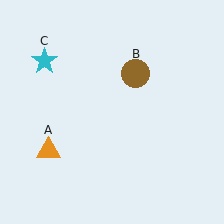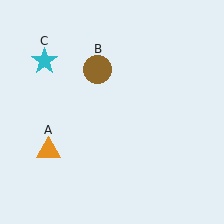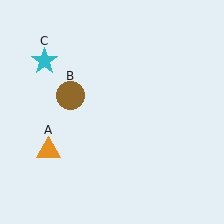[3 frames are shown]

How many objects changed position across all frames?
1 object changed position: brown circle (object B).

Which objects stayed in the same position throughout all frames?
Orange triangle (object A) and cyan star (object C) remained stationary.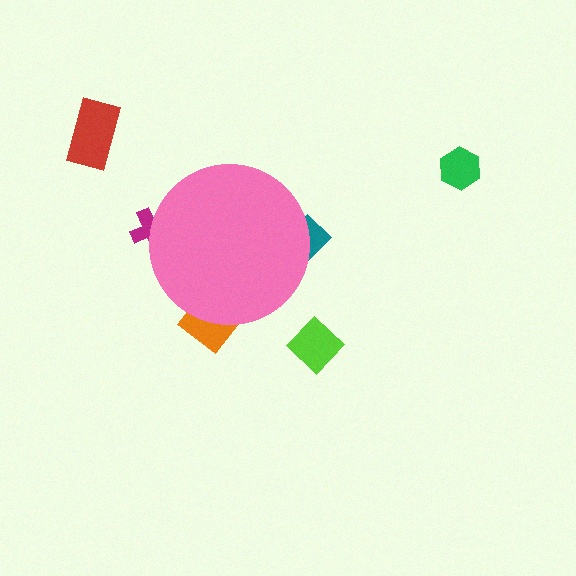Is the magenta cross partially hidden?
Yes, the magenta cross is partially hidden behind the pink circle.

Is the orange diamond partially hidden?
Yes, the orange diamond is partially hidden behind the pink circle.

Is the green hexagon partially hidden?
No, the green hexagon is fully visible.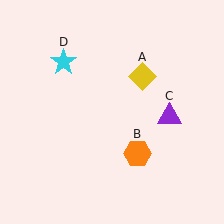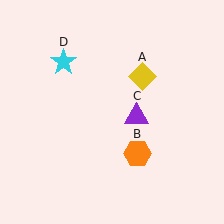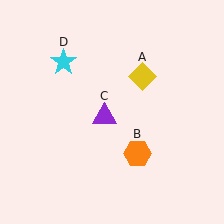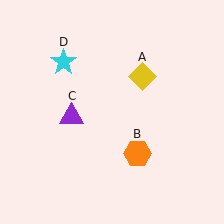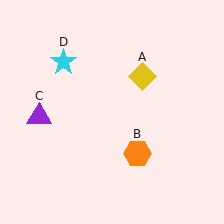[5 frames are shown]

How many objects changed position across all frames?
1 object changed position: purple triangle (object C).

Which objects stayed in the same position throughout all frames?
Yellow diamond (object A) and orange hexagon (object B) and cyan star (object D) remained stationary.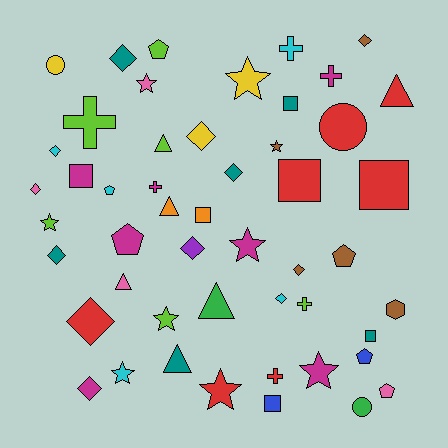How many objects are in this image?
There are 50 objects.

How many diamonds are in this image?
There are 12 diamonds.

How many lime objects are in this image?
There are 6 lime objects.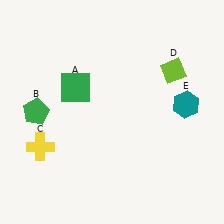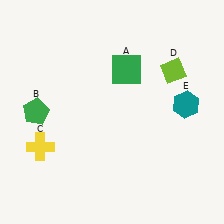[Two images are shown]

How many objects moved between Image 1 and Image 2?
1 object moved between the two images.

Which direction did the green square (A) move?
The green square (A) moved right.